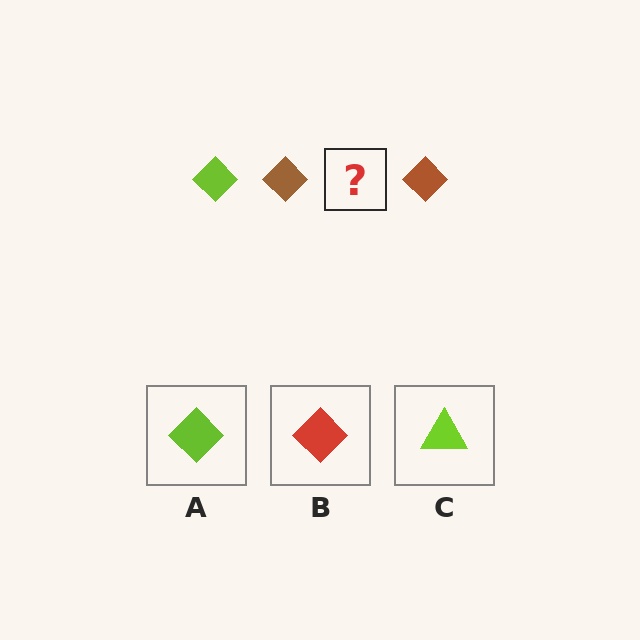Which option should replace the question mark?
Option A.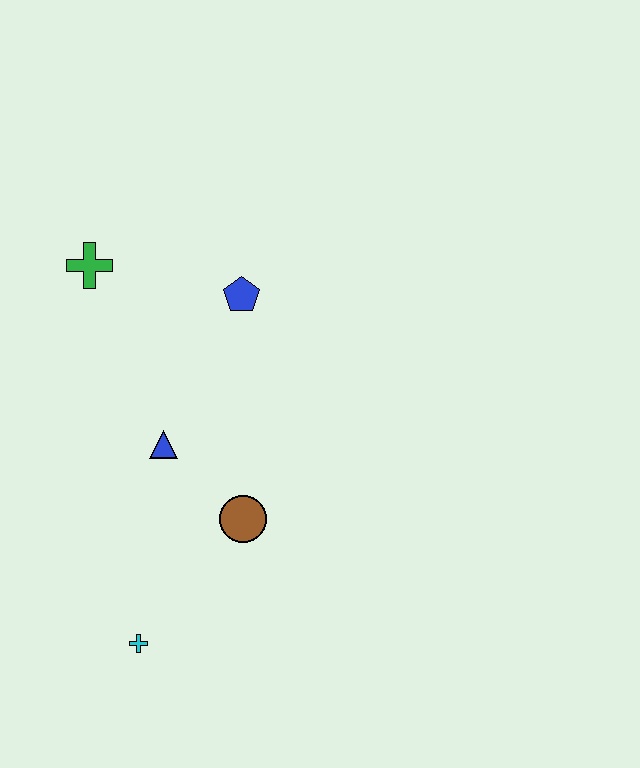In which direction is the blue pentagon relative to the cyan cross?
The blue pentagon is above the cyan cross.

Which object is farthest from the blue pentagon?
The cyan cross is farthest from the blue pentagon.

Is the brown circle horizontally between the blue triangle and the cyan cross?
No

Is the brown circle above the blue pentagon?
No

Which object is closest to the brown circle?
The blue triangle is closest to the brown circle.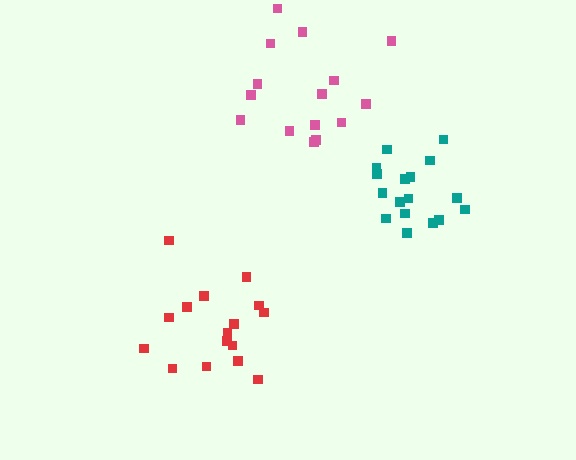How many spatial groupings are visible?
There are 3 spatial groupings.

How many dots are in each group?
Group 1: 17 dots, Group 2: 16 dots, Group 3: 15 dots (48 total).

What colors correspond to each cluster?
The clusters are colored: teal, red, pink.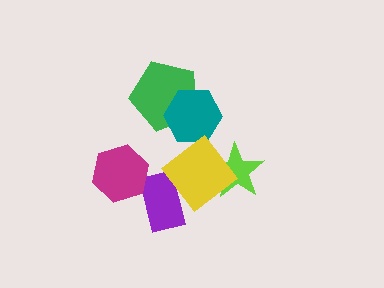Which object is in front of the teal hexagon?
The yellow diamond is in front of the teal hexagon.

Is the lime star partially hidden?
Yes, it is partially covered by another shape.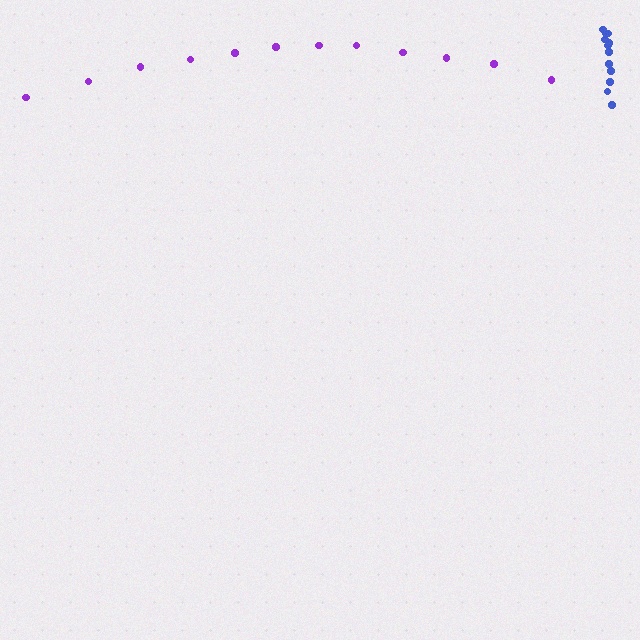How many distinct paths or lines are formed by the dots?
There are 2 distinct paths.